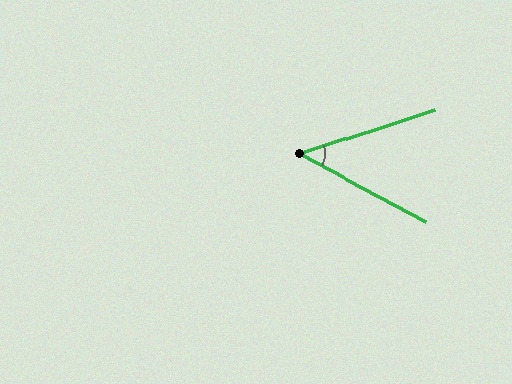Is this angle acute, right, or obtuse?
It is acute.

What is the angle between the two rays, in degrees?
Approximately 46 degrees.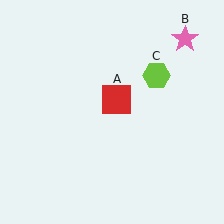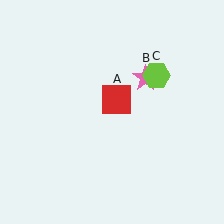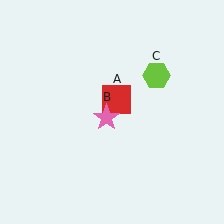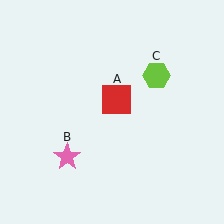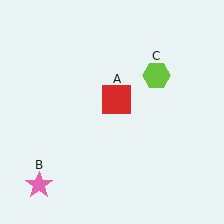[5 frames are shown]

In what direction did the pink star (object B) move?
The pink star (object B) moved down and to the left.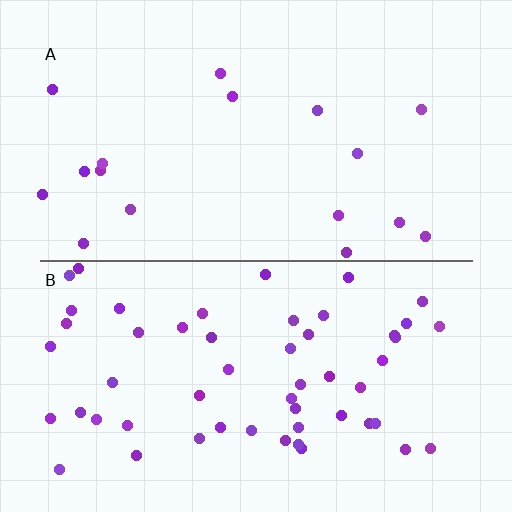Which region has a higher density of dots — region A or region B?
B (the bottom).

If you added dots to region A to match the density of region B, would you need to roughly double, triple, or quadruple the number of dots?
Approximately triple.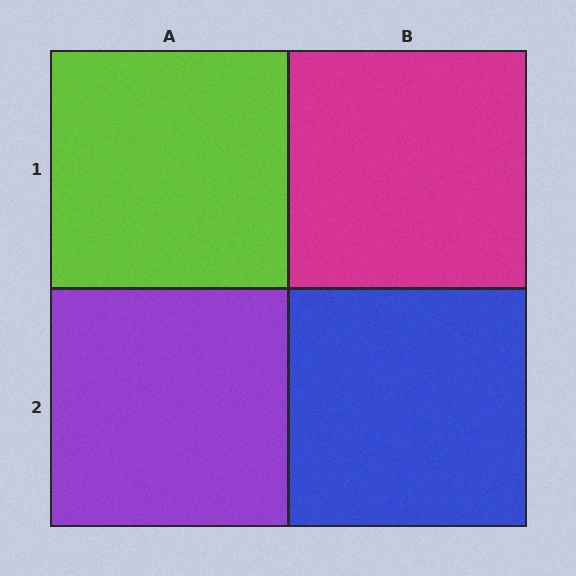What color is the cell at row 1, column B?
Magenta.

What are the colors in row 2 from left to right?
Purple, blue.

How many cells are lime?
1 cell is lime.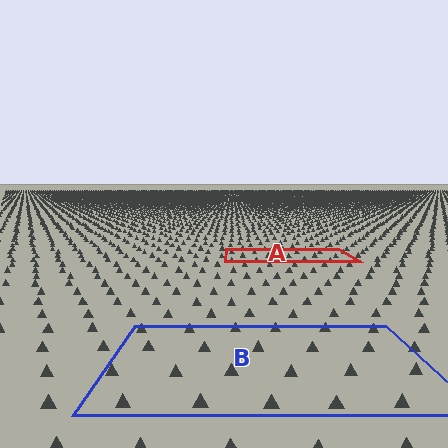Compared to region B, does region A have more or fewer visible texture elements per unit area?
Region A has more texture elements per unit area — they are packed more densely because it is farther away.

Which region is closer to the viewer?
Region B is closer. The texture elements there are larger and more spread out.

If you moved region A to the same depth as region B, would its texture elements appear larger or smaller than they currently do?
They would appear larger. At a closer depth, the same texture elements are projected at a bigger on-screen size.